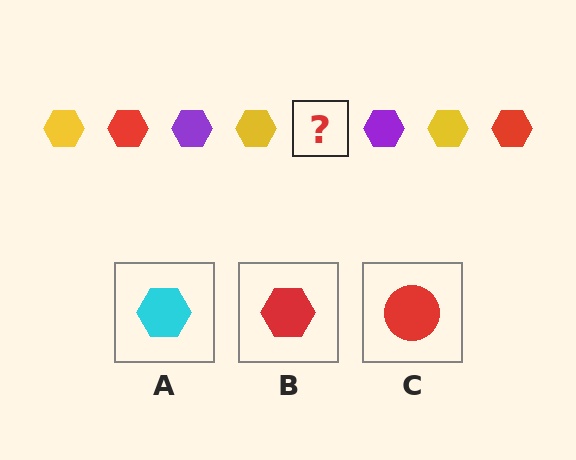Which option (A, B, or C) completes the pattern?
B.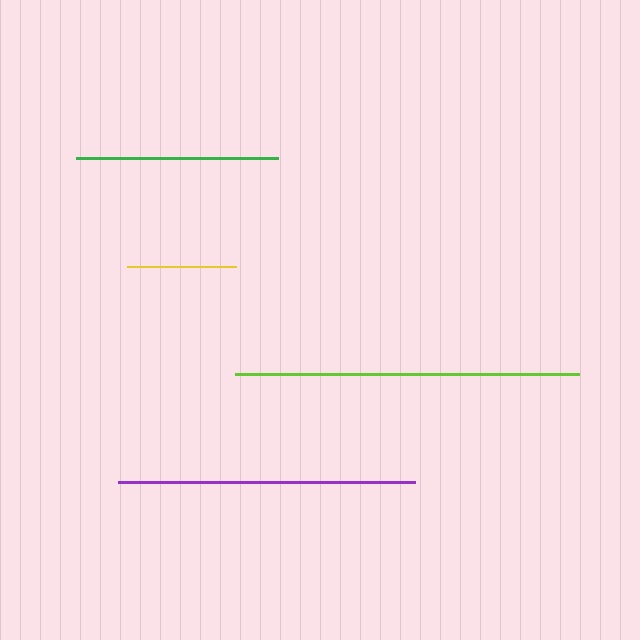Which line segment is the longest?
The lime line is the longest at approximately 344 pixels.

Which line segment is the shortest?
The yellow line is the shortest at approximately 108 pixels.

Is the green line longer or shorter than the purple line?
The purple line is longer than the green line.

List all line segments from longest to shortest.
From longest to shortest: lime, purple, green, yellow.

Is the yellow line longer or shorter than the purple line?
The purple line is longer than the yellow line.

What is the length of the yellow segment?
The yellow segment is approximately 108 pixels long.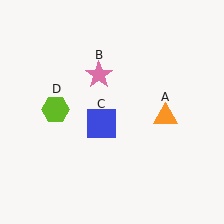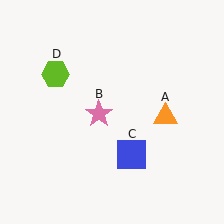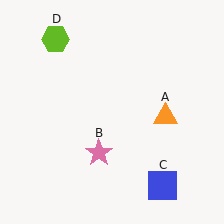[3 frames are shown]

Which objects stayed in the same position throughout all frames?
Orange triangle (object A) remained stationary.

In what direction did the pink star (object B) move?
The pink star (object B) moved down.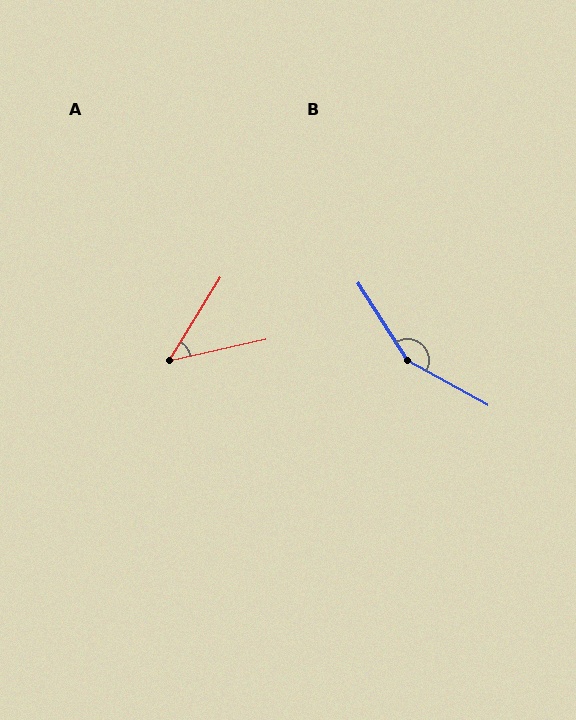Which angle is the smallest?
A, at approximately 46 degrees.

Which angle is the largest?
B, at approximately 152 degrees.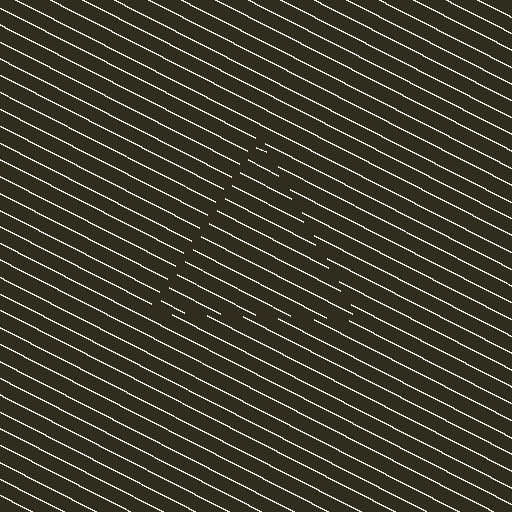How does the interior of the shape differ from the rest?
The interior of the shape contains the same grating, shifted by half a period — the contour is defined by the phase discontinuity where line-ends from the inner and outer gratings abut.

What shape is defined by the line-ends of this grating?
An illusory triangle. The interior of the shape contains the same grating, shifted by half a period — the contour is defined by the phase discontinuity where line-ends from the inner and outer gratings abut.